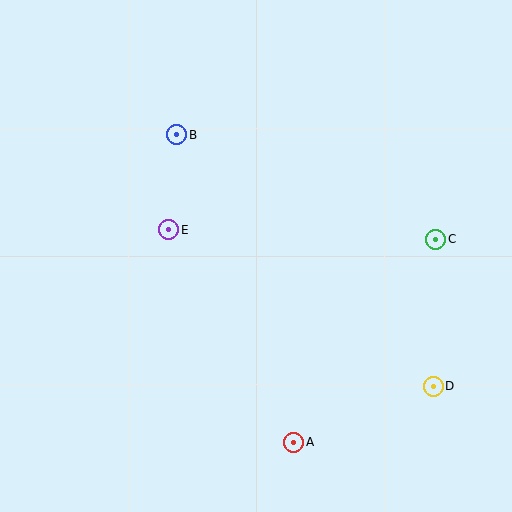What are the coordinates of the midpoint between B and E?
The midpoint between B and E is at (173, 182).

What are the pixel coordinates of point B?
Point B is at (177, 135).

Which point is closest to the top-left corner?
Point B is closest to the top-left corner.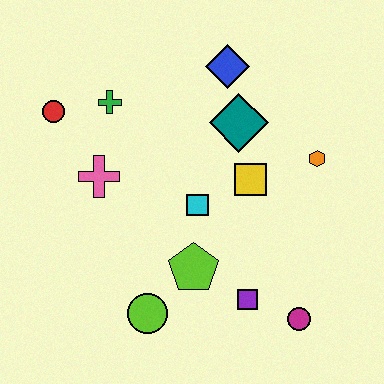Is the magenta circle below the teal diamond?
Yes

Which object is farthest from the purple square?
The red circle is farthest from the purple square.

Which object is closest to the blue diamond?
The teal diamond is closest to the blue diamond.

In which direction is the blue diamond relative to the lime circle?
The blue diamond is above the lime circle.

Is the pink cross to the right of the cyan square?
No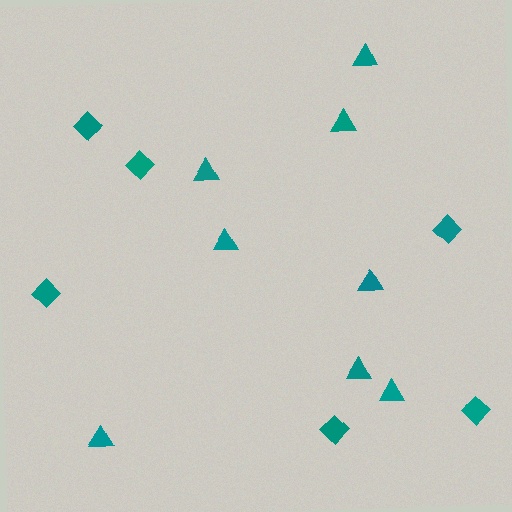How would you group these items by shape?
There are 2 groups: one group of diamonds (6) and one group of triangles (8).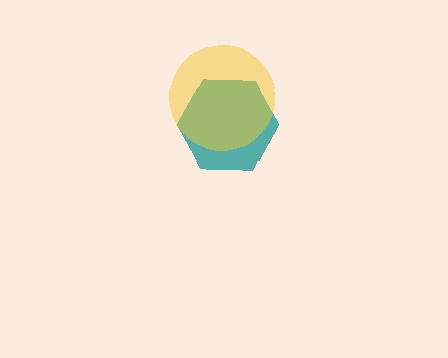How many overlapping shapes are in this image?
There are 2 overlapping shapes in the image.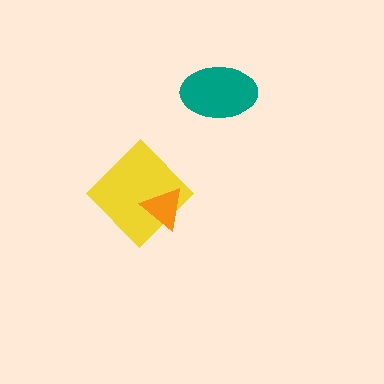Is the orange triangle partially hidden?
No, no other shape covers it.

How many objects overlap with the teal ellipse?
0 objects overlap with the teal ellipse.